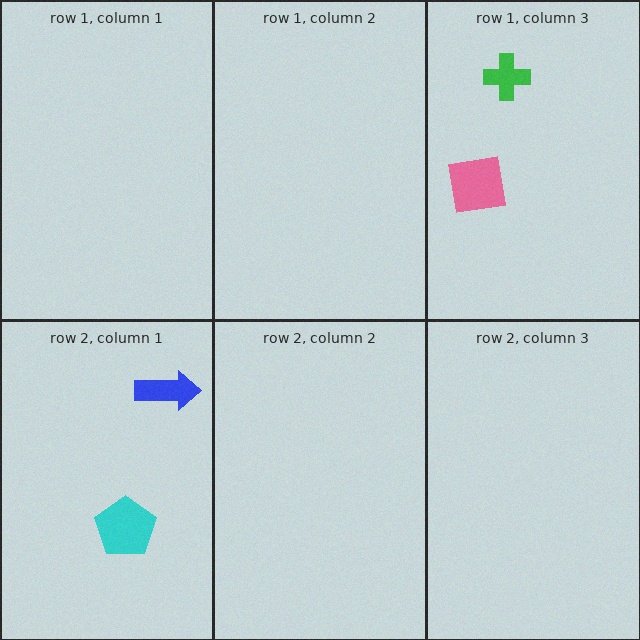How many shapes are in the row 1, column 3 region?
2.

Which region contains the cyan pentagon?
The row 2, column 1 region.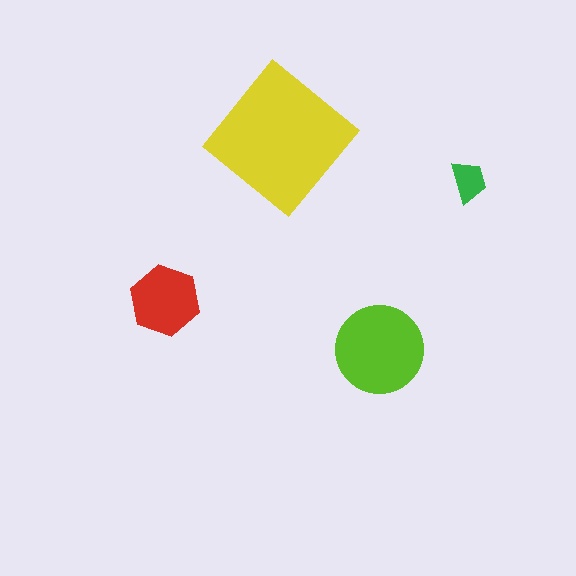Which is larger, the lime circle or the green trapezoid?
The lime circle.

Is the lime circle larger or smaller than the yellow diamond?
Smaller.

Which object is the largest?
The yellow diamond.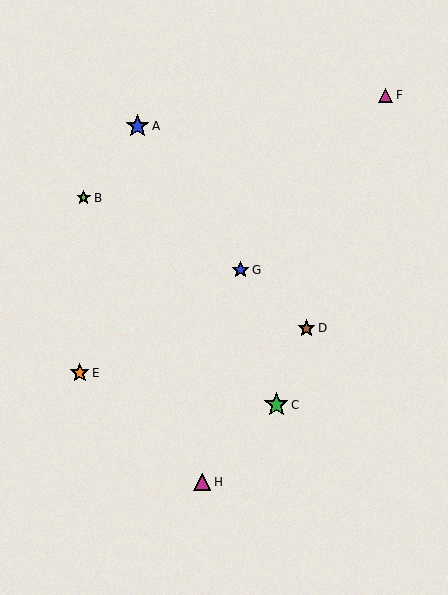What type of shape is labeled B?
Shape B is a lime star.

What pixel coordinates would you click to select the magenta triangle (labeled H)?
Click at (202, 482) to select the magenta triangle H.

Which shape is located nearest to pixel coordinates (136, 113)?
The blue star (labeled A) at (137, 126) is nearest to that location.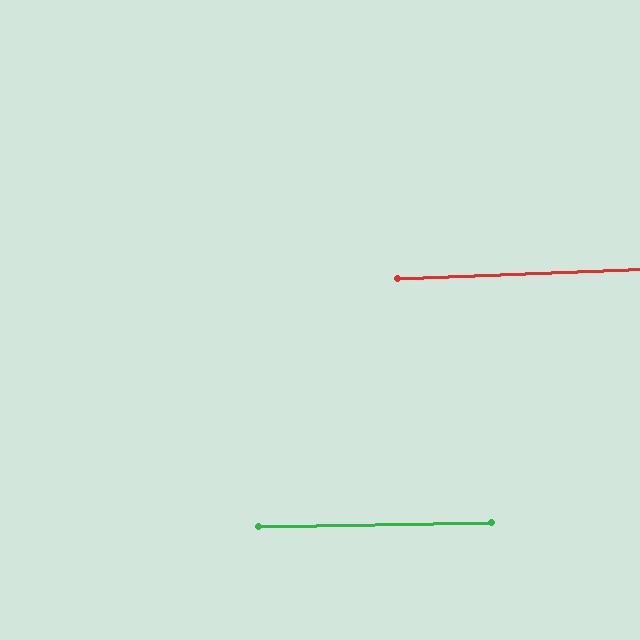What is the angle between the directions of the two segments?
Approximately 1 degree.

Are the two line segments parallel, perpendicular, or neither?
Parallel — their directions differ by only 1.3°.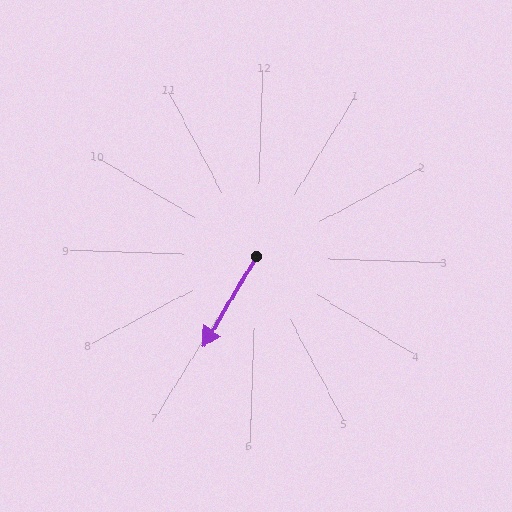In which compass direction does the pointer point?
Southwest.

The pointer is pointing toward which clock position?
Roughly 7 o'clock.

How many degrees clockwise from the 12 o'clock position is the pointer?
Approximately 209 degrees.